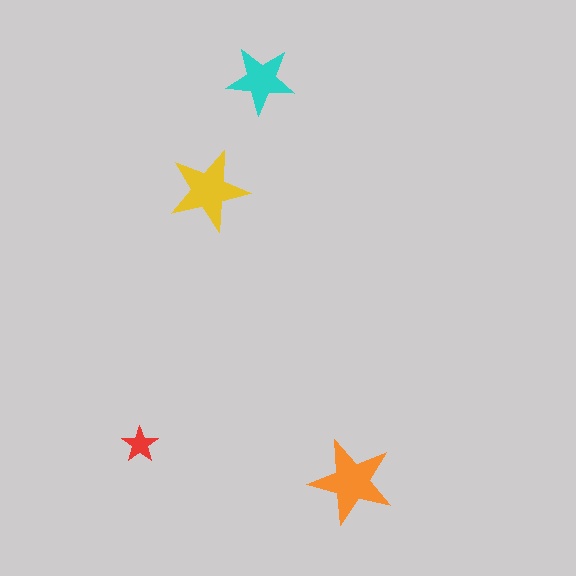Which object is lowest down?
The orange star is bottommost.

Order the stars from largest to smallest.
the orange one, the yellow one, the cyan one, the red one.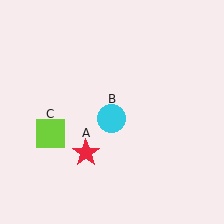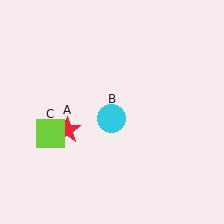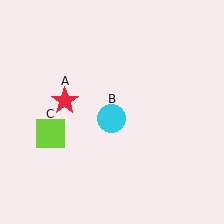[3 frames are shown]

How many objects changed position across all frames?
1 object changed position: red star (object A).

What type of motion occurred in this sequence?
The red star (object A) rotated clockwise around the center of the scene.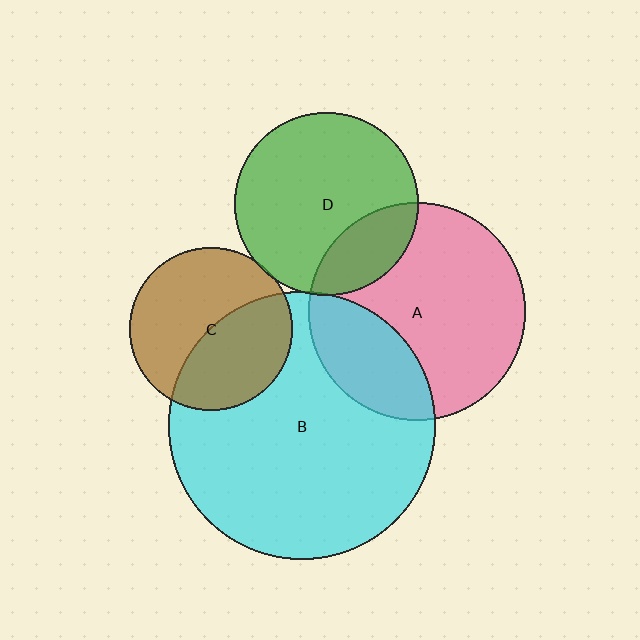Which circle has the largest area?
Circle B (cyan).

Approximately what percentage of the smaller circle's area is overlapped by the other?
Approximately 25%.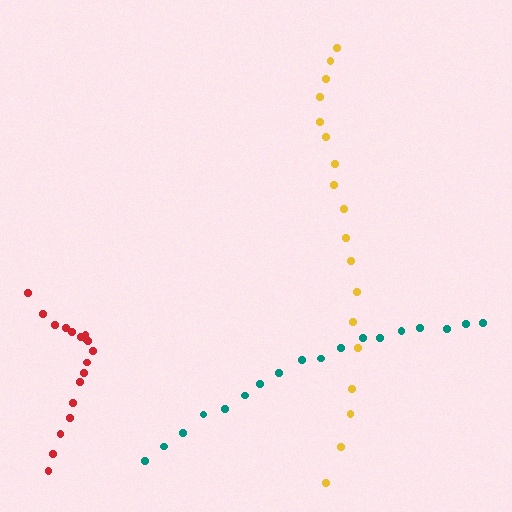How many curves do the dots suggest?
There are 3 distinct paths.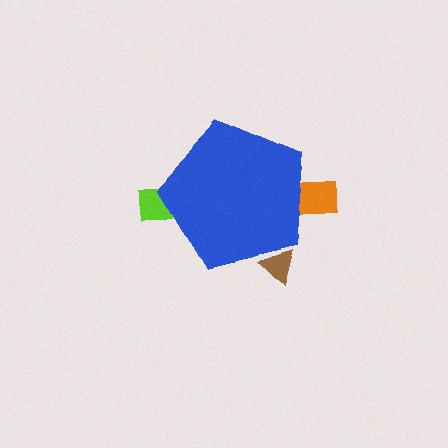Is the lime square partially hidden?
Yes, the lime square is partially hidden behind the blue pentagon.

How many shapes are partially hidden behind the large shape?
3 shapes are partially hidden.